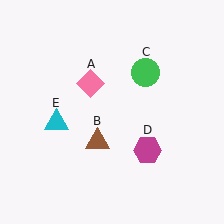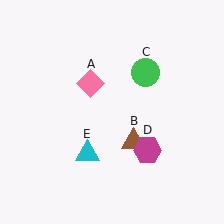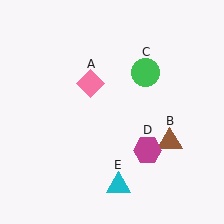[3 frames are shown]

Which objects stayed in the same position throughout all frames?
Pink diamond (object A) and green circle (object C) and magenta hexagon (object D) remained stationary.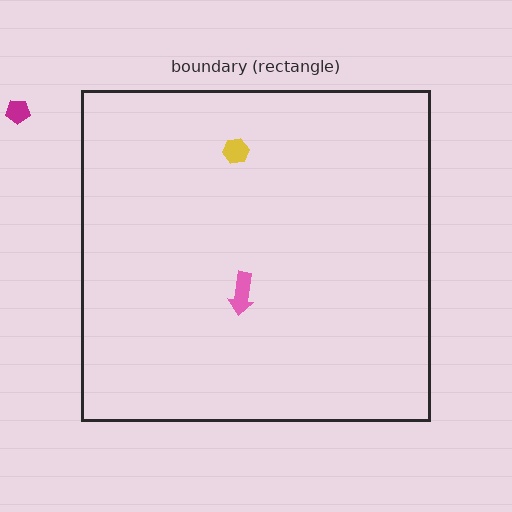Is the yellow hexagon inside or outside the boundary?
Inside.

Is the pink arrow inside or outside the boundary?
Inside.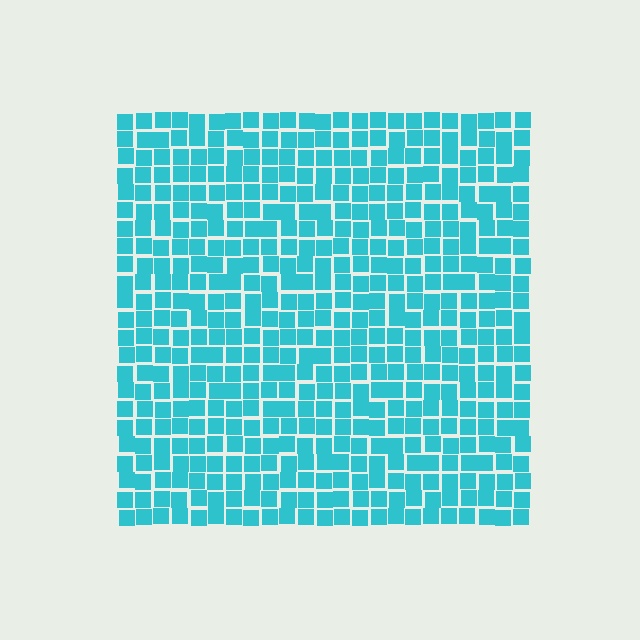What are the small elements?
The small elements are squares.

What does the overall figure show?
The overall figure shows a square.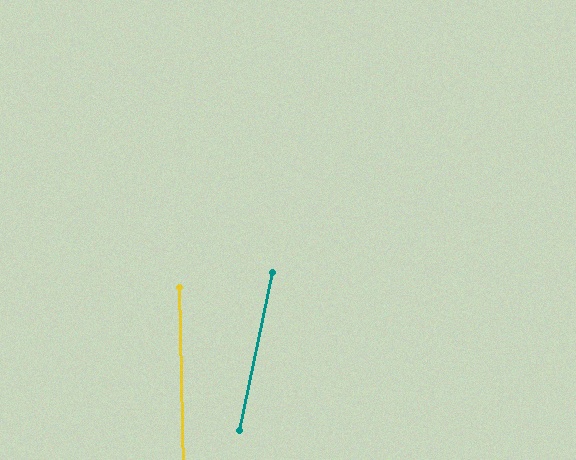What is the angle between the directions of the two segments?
Approximately 13 degrees.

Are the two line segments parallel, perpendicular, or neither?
Neither parallel nor perpendicular — they differ by about 13°.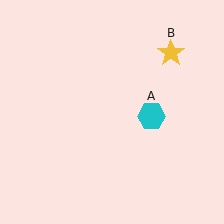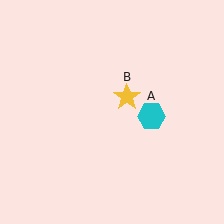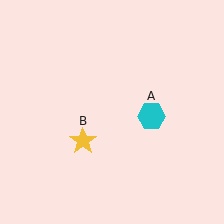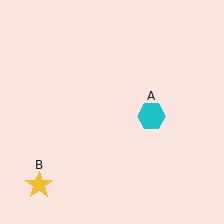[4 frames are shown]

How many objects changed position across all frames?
1 object changed position: yellow star (object B).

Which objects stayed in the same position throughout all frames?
Cyan hexagon (object A) remained stationary.